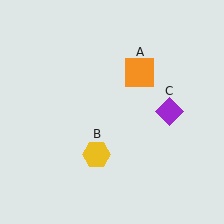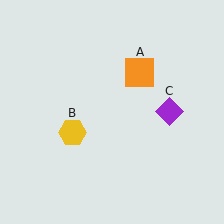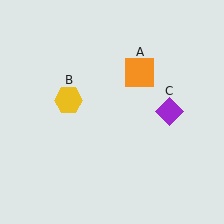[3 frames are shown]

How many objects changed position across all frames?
1 object changed position: yellow hexagon (object B).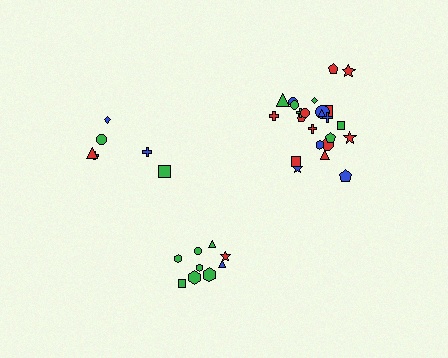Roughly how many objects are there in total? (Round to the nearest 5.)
Roughly 40 objects in total.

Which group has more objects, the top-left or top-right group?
The top-right group.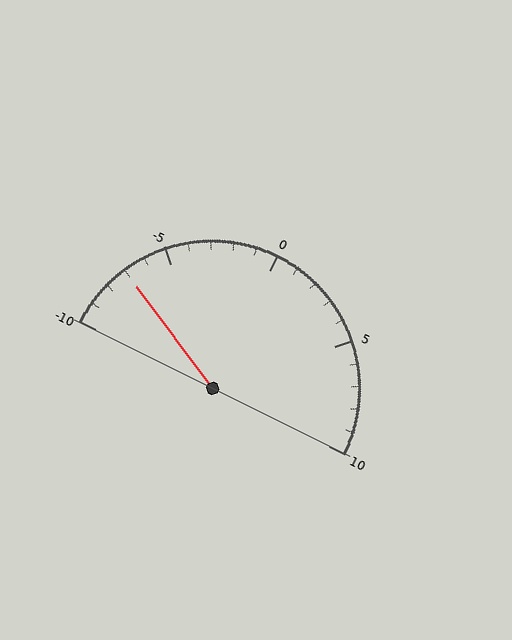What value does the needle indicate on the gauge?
The needle indicates approximately -7.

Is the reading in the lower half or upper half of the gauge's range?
The reading is in the lower half of the range (-10 to 10).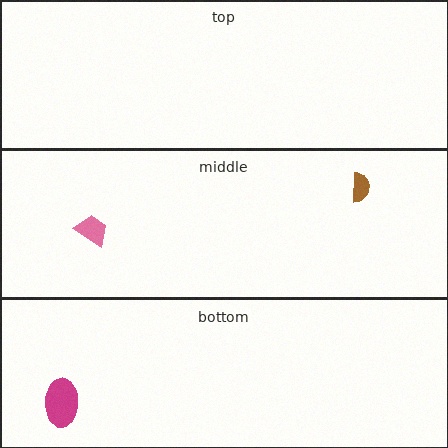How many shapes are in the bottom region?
1.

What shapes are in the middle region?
The pink trapezoid, the brown semicircle.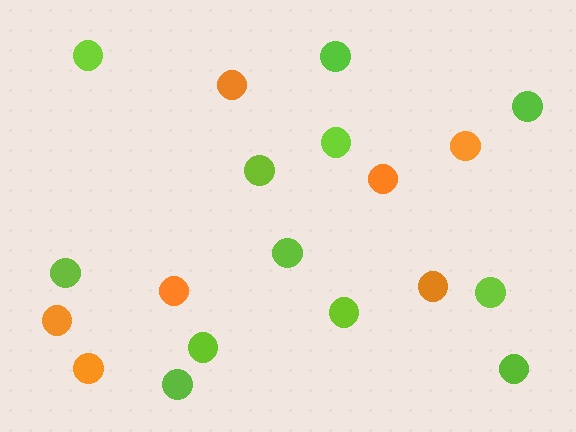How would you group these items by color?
There are 2 groups: one group of orange circles (7) and one group of lime circles (12).